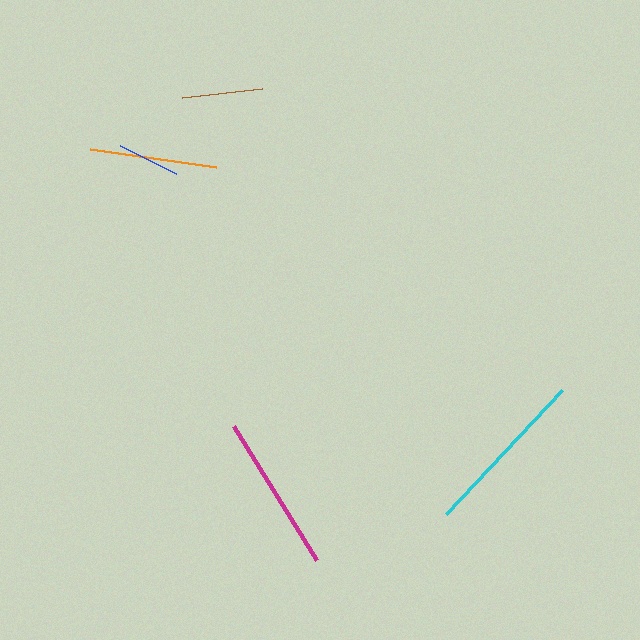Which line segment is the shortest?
The blue line is the shortest at approximately 62 pixels.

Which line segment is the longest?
The cyan line is the longest at approximately 170 pixels.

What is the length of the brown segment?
The brown segment is approximately 80 pixels long.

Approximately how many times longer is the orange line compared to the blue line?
The orange line is approximately 2.1 times the length of the blue line.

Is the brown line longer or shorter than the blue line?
The brown line is longer than the blue line.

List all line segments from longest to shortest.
From longest to shortest: cyan, magenta, orange, brown, blue.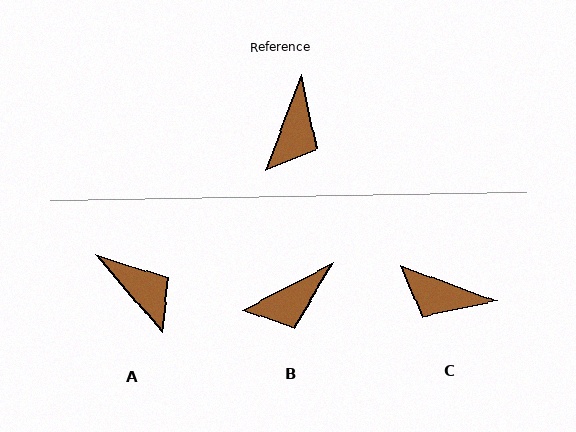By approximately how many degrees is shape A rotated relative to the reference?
Approximately 61 degrees counter-clockwise.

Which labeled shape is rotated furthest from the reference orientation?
C, about 90 degrees away.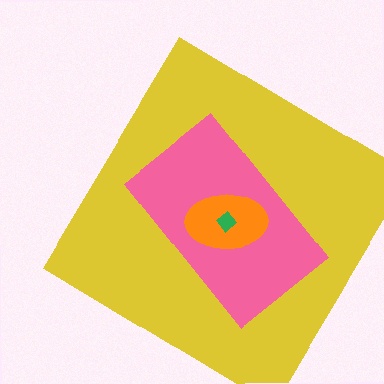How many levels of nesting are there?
4.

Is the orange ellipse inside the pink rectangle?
Yes.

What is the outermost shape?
The yellow diamond.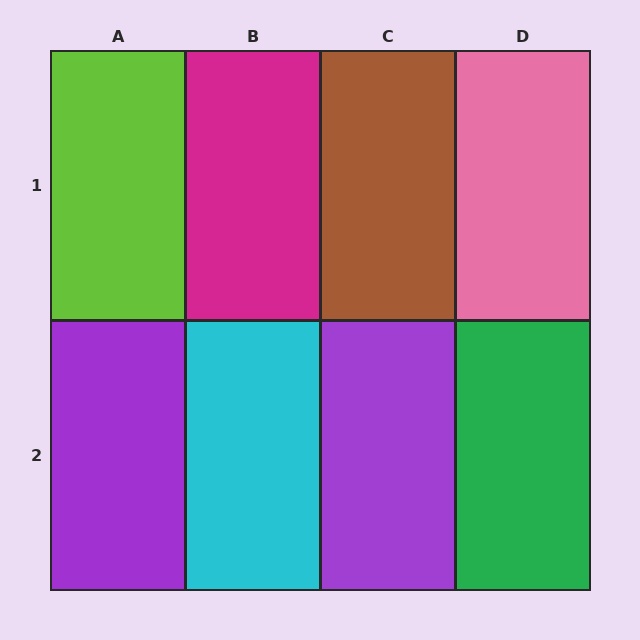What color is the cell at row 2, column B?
Cyan.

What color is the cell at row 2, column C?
Purple.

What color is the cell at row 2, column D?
Green.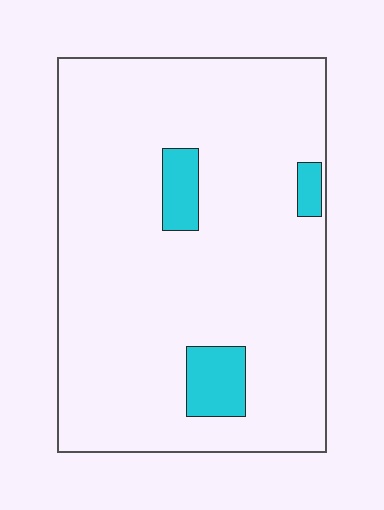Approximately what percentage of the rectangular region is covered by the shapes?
Approximately 10%.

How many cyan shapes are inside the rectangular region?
3.